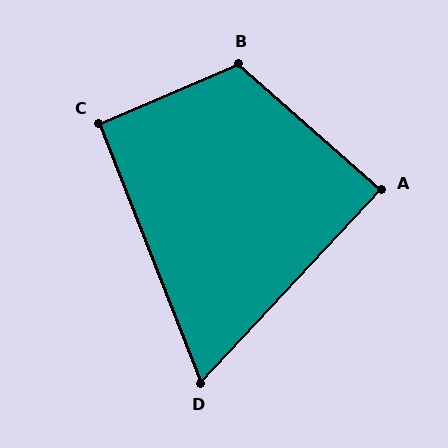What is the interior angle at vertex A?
Approximately 88 degrees (approximately right).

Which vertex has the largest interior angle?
B, at approximately 116 degrees.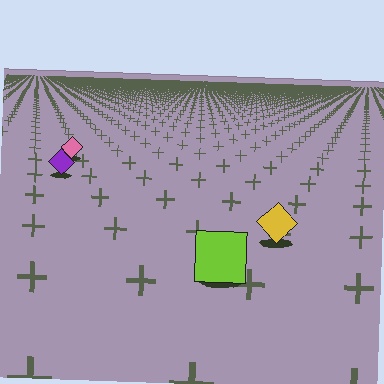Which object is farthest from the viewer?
The pink diamond is farthest from the viewer. It appears smaller and the ground texture around it is denser.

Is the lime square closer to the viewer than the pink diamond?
Yes. The lime square is closer — you can tell from the texture gradient: the ground texture is coarser near it.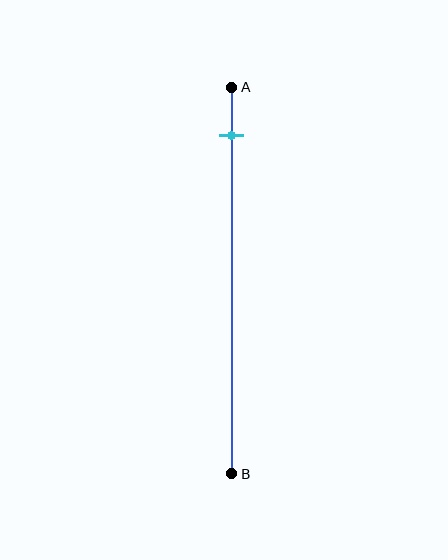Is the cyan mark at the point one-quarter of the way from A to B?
No, the mark is at about 10% from A, not at the 25% one-quarter point.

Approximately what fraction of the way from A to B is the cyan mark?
The cyan mark is approximately 10% of the way from A to B.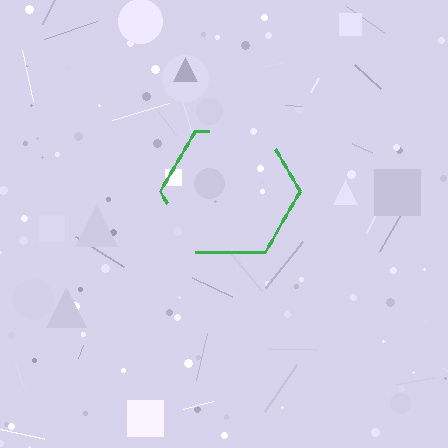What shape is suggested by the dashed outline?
The dashed outline suggests a hexagon.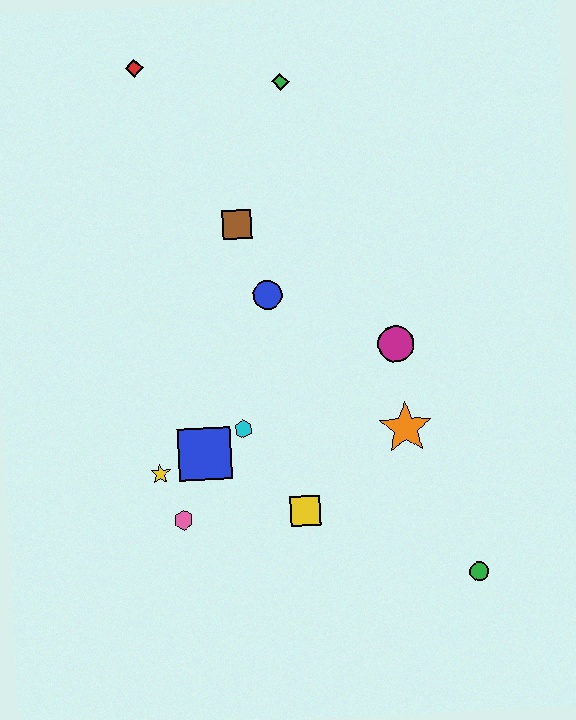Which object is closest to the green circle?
The orange star is closest to the green circle.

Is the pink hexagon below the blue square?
Yes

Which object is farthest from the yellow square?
The red diamond is farthest from the yellow square.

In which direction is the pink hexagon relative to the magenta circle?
The pink hexagon is to the left of the magenta circle.